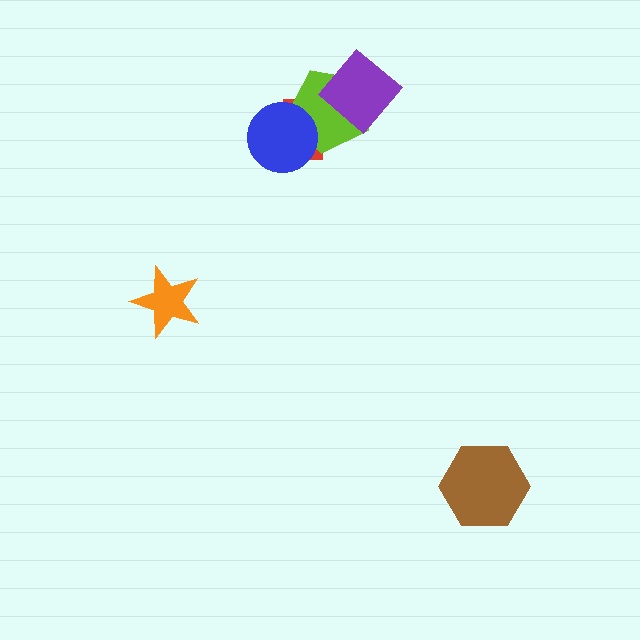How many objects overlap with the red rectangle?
2 objects overlap with the red rectangle.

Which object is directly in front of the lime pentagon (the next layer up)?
The blue circle is directly in front of the lime pentagon.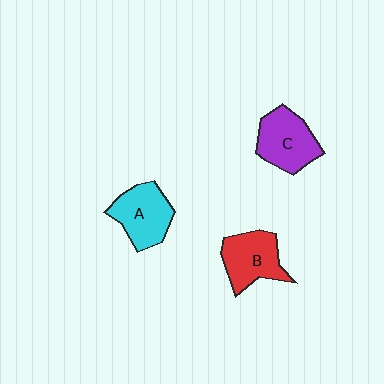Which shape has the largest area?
Shape C (purple).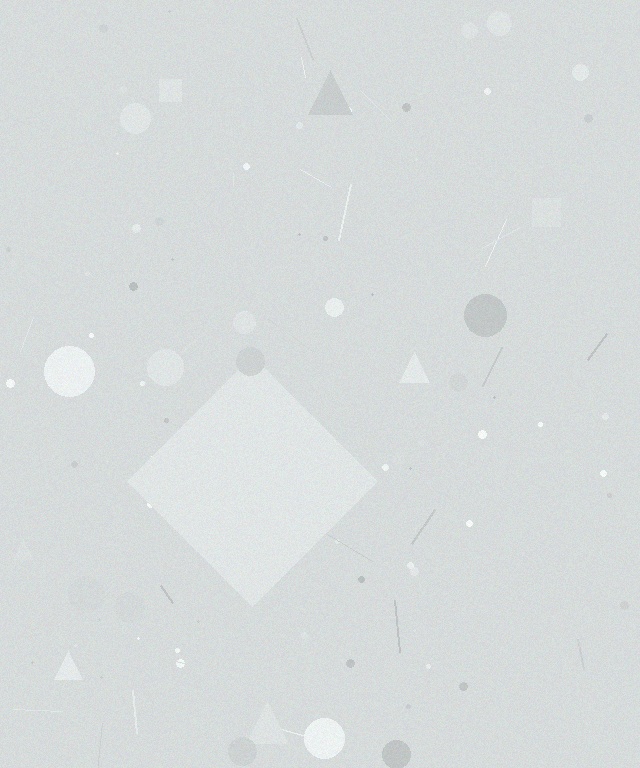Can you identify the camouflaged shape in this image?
The camouflaged shape is a diamond.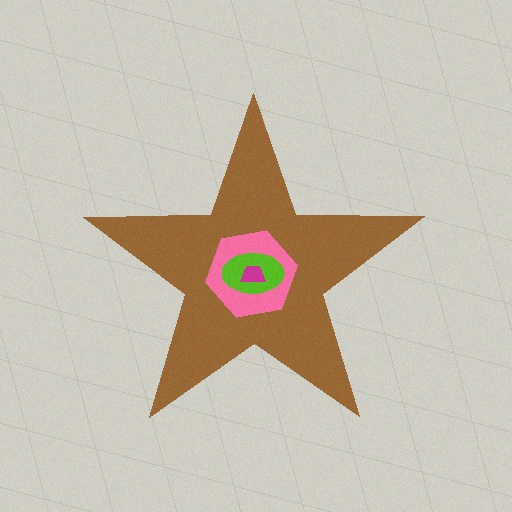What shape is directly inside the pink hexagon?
The lime ellipse.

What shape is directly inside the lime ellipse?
The magenta trapezoid.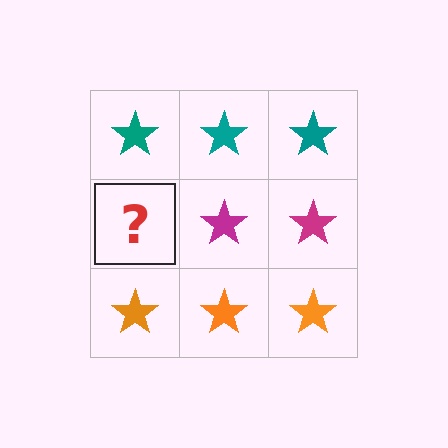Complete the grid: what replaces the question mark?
The question mark should be replaced with a magenta star.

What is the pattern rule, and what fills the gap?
The rule is that each row has a consistent color. The gap should be filled with a magenta star.